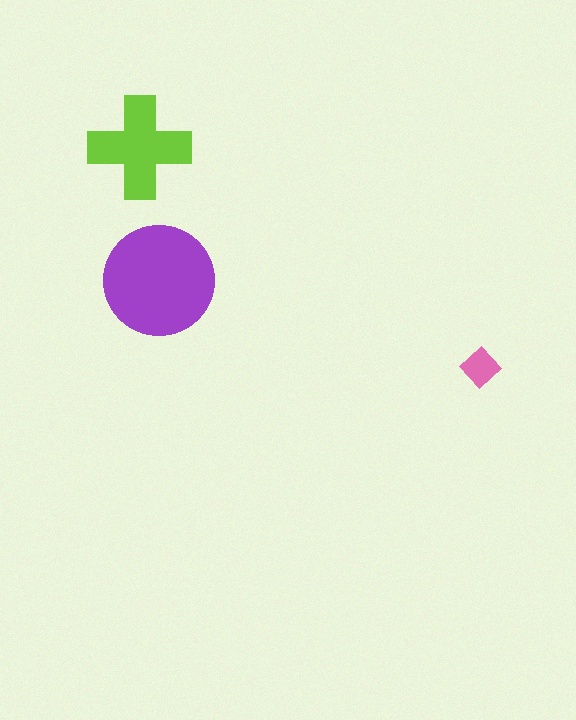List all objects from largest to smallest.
The purple circle, the lime cross, the pink diamond.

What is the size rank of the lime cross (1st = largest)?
2nd.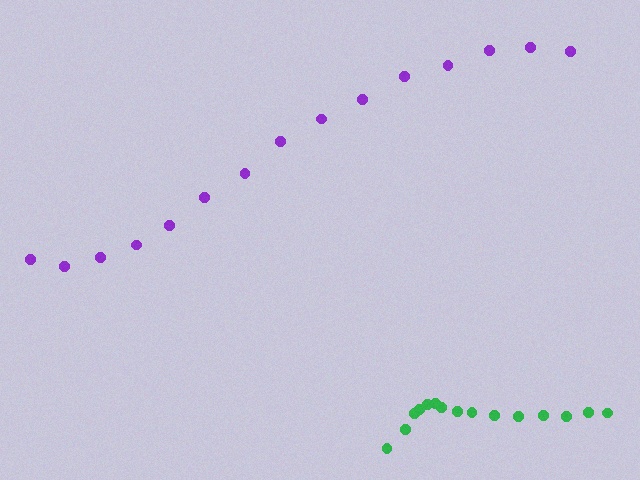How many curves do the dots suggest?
There are 2 distinct paths.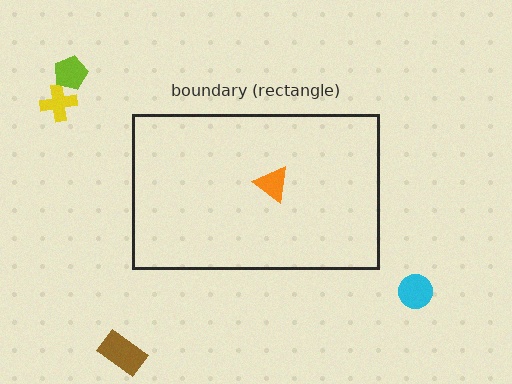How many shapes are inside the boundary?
1 inside, 4 outside.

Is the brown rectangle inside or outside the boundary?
Outside.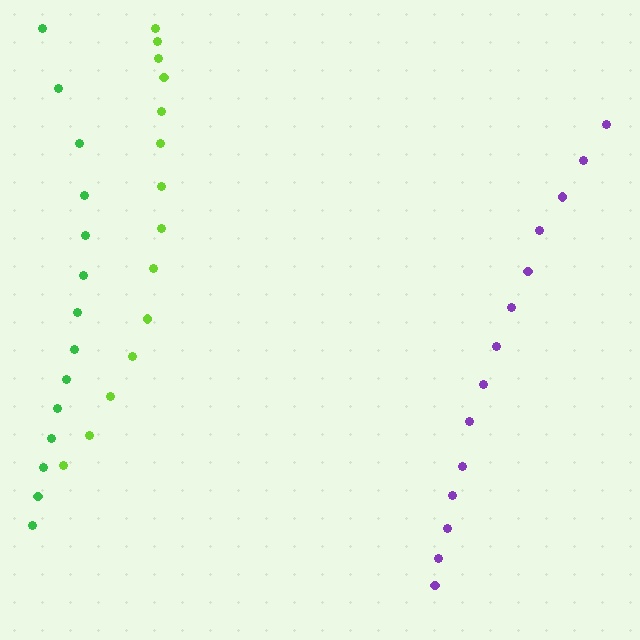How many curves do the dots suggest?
There are 3 distinct paths.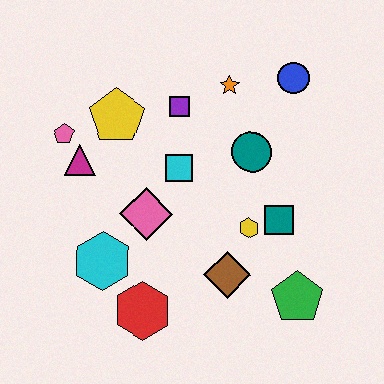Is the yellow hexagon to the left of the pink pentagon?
No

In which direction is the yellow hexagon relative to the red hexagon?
The yellow hexagon is to the right of the red hexagon.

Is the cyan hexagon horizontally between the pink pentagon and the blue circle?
Yes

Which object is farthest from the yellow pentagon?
The green pentagon is farthest from the yellow pentagon.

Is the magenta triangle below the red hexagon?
No